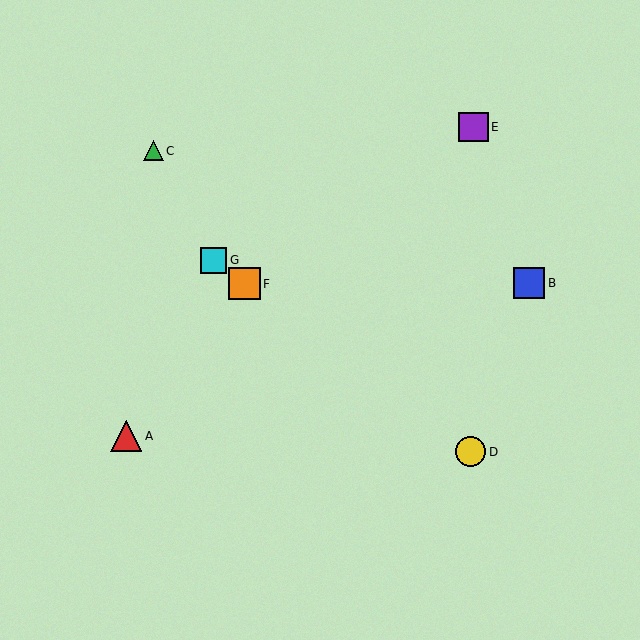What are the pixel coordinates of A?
Object A is at (126, 436).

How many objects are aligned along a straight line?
3 objects (D, F, G) are aligned along a straight line.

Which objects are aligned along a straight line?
Objects D, F, G are aligned along a straight line.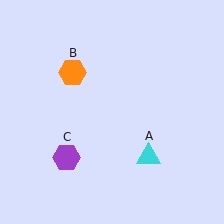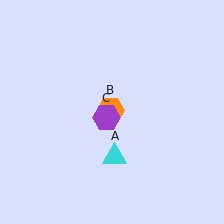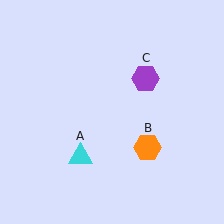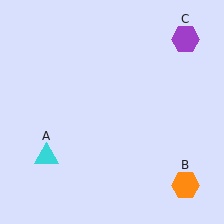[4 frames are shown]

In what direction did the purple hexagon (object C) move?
The purple hexagon (object C) moved up and to the right.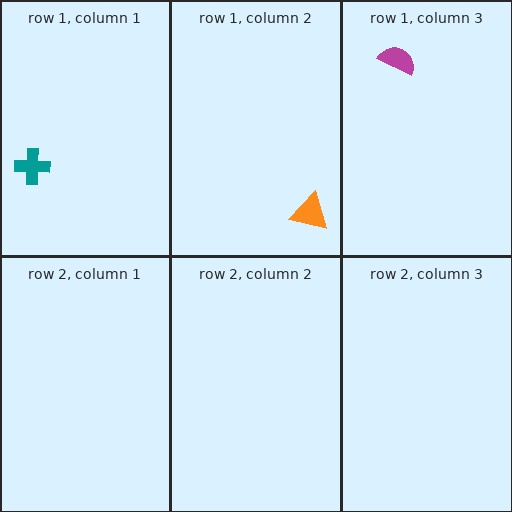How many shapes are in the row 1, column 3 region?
1.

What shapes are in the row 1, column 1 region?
The teal cross.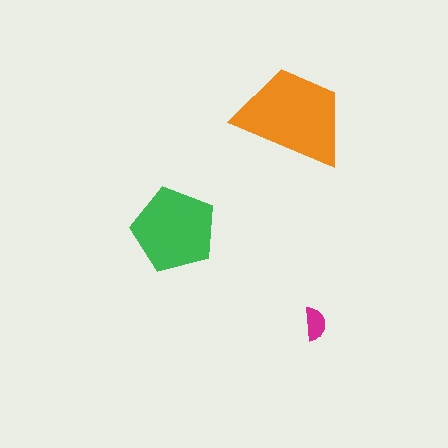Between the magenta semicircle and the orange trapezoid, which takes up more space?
The orange trapezoid.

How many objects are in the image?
There are 3 objects in the image.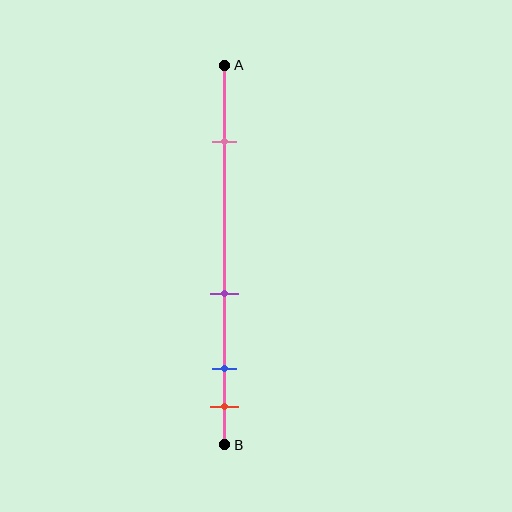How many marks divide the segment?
There are 4 marks dividing the segment.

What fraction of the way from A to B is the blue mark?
The blue mark is approximately 80% (0.8) of the way from A to B.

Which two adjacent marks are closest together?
The blue and red marks are the closest adjacent pair.